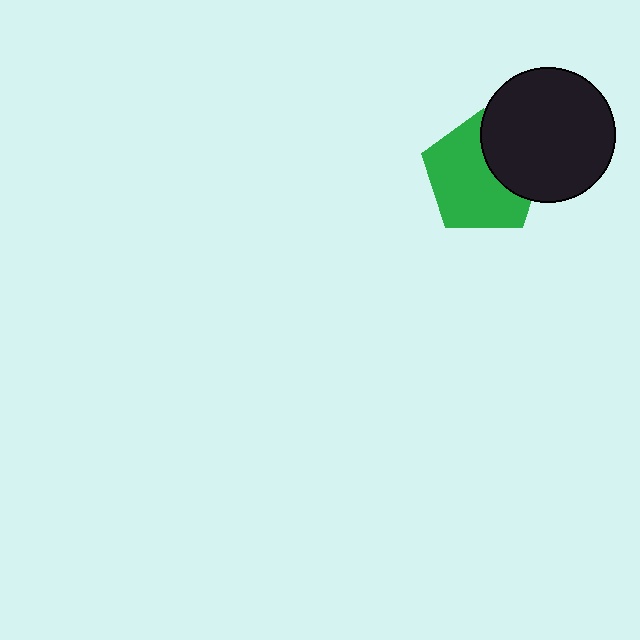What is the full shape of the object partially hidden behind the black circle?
The partially hidden object is a green pentagon.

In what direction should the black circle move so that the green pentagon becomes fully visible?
The black circle should move right. That is the shortest direction to clear the overlap and leave the green pentagon fully visible.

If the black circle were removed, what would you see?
You would see the complete green pentagon.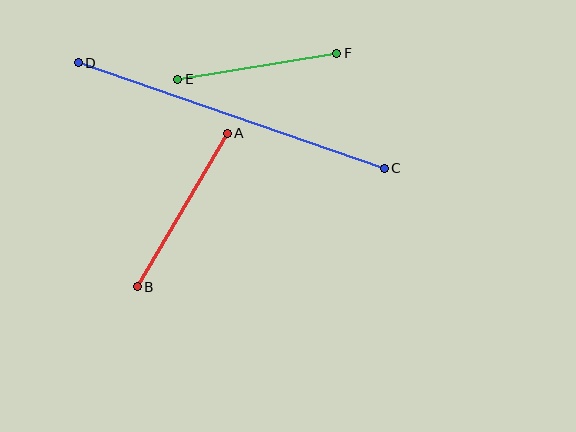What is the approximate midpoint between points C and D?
The midpoint is at approximately (231, 116) pixels.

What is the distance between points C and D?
The distance is approximately 324 pixels.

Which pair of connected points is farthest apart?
Points C and D are farthest apart.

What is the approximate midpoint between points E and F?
The midpoint is at approximately (257, 66) pixels.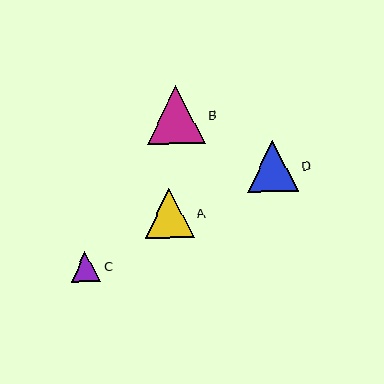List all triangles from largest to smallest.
From largest to smallest: B, D, A, C.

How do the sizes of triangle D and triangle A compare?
Triangle D and triangle A are approximately the same size.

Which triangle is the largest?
Triangle B is the largest with a size of approximately 58 pixels.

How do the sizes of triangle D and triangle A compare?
Triangle D and triangle A are approximately the same size.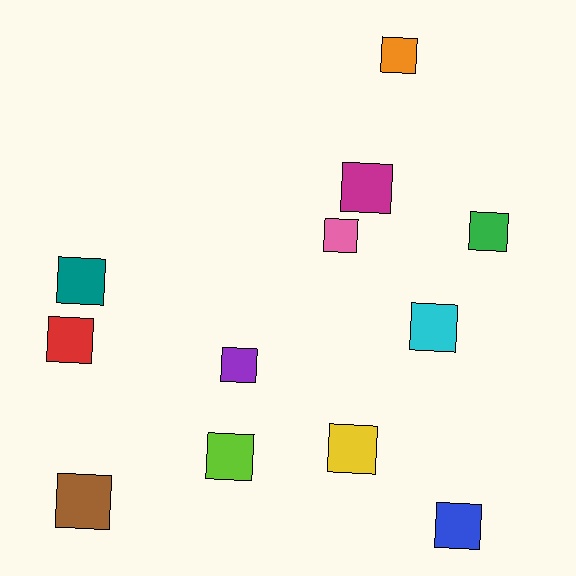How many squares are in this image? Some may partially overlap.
There are 12 squares.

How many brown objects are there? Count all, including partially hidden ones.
There is 1 brown object.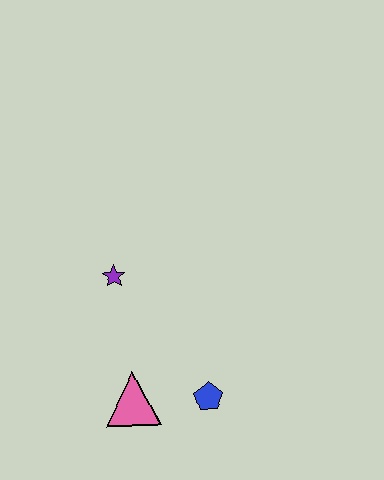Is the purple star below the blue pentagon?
No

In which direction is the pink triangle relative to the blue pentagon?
The pink triangle is to the left of the blue pentagon.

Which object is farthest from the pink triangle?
The purple star is farthest from the pink triangle.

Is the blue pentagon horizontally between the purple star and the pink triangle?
No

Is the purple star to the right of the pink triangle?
No